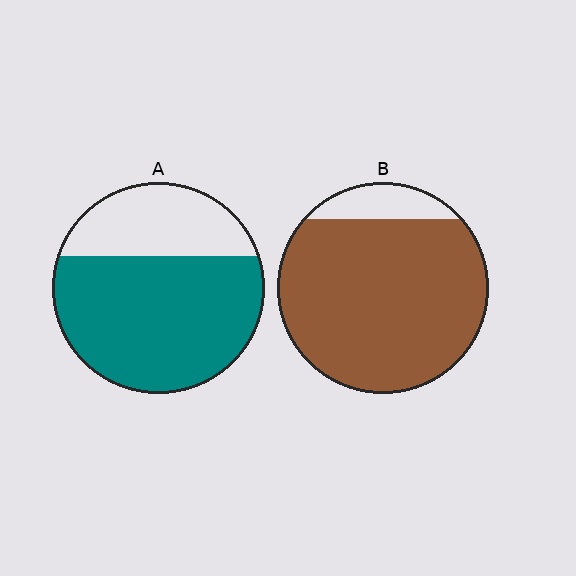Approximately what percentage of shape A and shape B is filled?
A is approximately 70% and B is approximately 90%.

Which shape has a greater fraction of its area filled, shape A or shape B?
Shape B.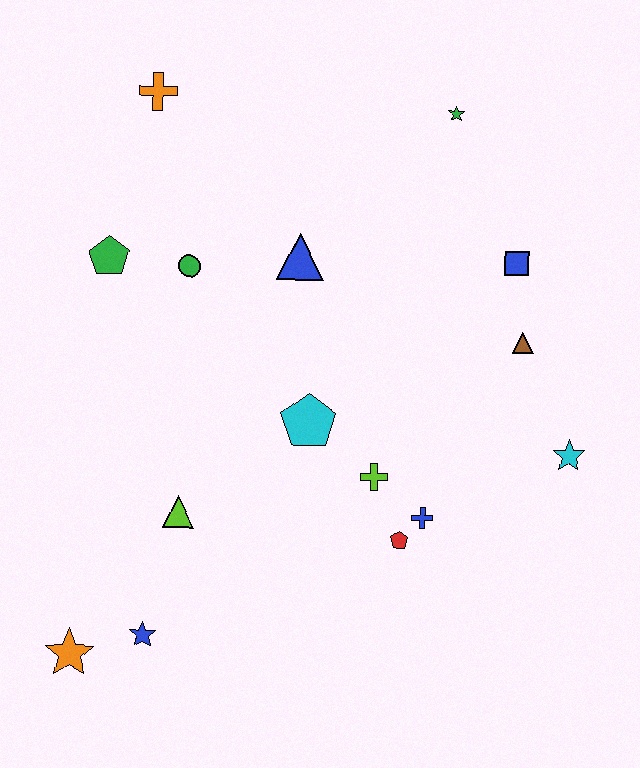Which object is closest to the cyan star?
The brown triangle is closest to the cyan star.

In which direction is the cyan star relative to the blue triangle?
The cyan star is to the right of the blue triangle.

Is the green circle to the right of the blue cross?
No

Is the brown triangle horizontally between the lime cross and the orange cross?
No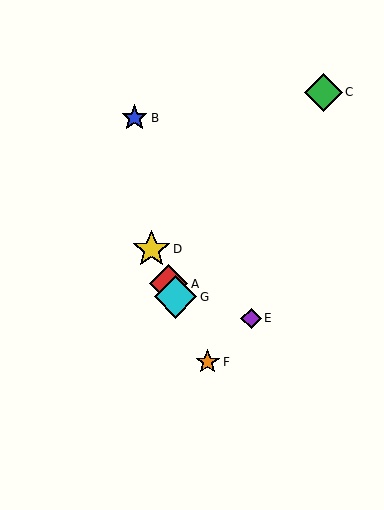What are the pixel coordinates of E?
Object E is at (251, 319).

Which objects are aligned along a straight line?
Objects A, D, F, G are aligned along a straight line.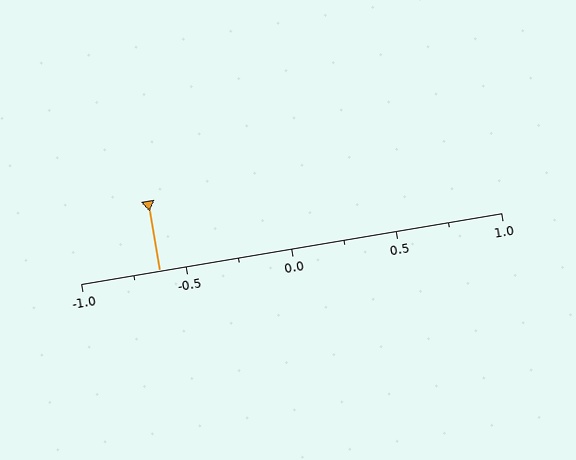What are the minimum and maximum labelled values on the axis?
The axis runs from -1.0 to 1.0.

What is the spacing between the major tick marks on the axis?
The major ticks are spaced 0.5 apart.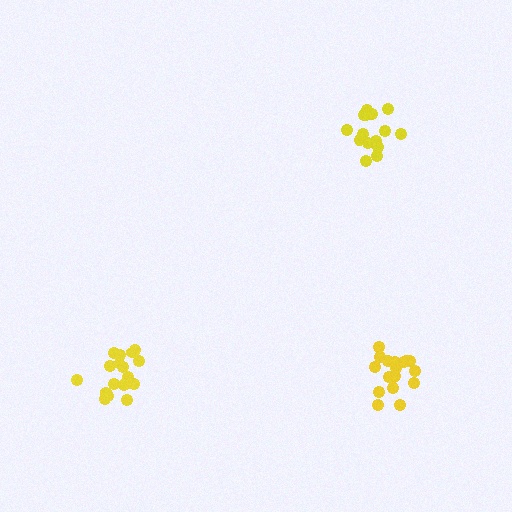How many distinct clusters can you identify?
There are 3 distinct clusters.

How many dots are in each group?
Group 1: 15 dots, Group 2: 19 dots, Group 3: 18 dots (52 total).